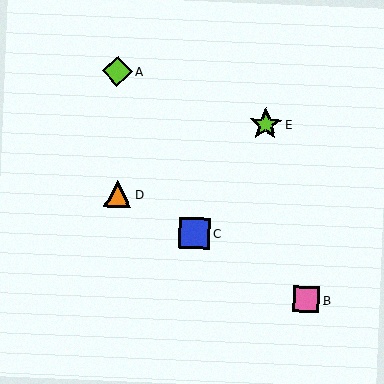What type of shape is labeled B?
Shape B is a pink square.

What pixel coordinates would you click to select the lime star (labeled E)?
Click at (266, 124) to select the lime star E.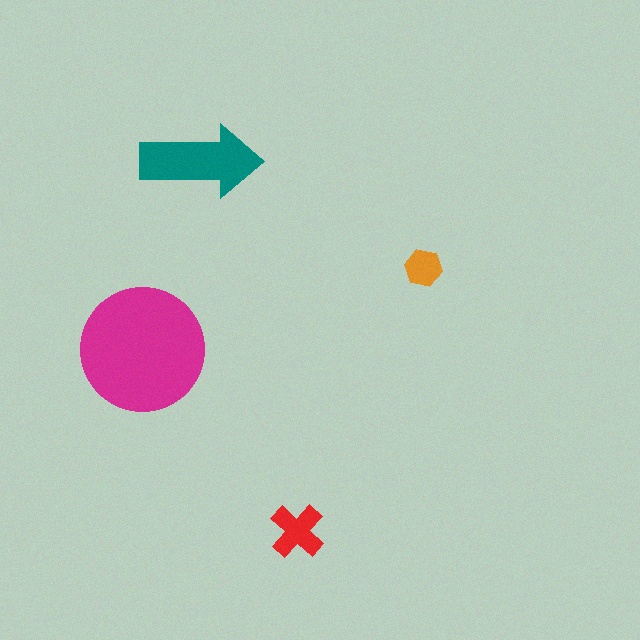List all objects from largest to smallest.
The magenta circle, the teal arrow, the red cross, the orange hexagon.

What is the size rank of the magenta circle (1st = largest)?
1st.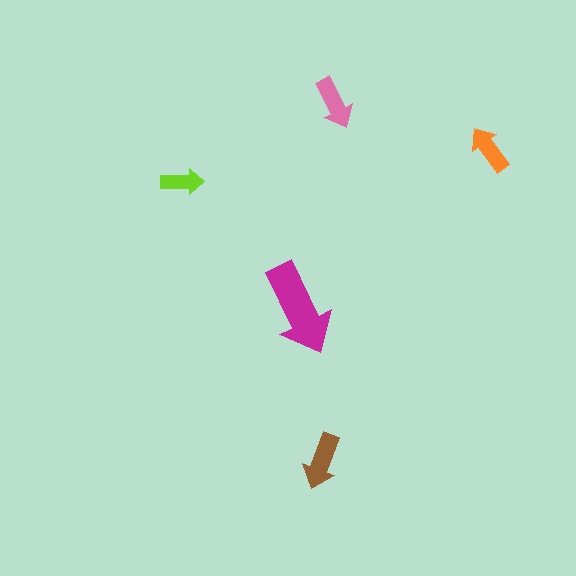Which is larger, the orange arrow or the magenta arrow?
The magenta one.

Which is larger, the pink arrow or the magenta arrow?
The magenta one.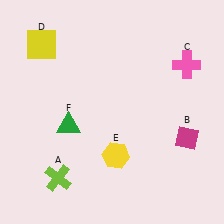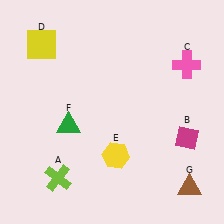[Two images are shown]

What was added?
A brown triangle (G) was added in Image 2.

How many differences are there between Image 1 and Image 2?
There is 1 difference between the two images.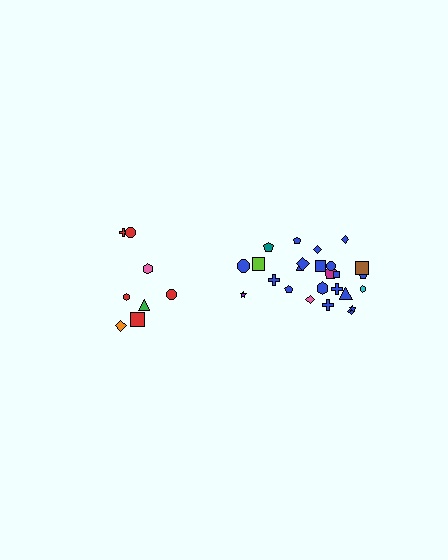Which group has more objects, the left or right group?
The right group.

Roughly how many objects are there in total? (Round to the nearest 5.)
Roughly 35 objects in total.